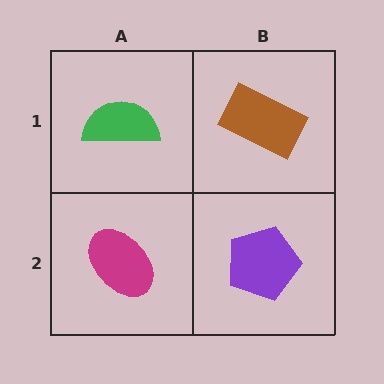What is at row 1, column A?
A green semicircle.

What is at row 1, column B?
A brown rectangle.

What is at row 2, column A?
A magenta ellipse.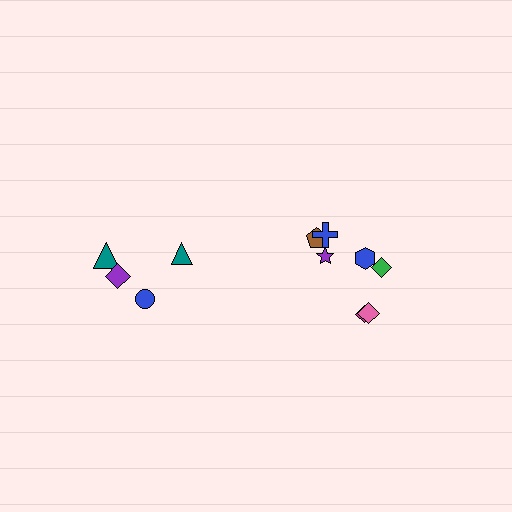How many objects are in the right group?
There are 7 objects.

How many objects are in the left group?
There are 4 objects.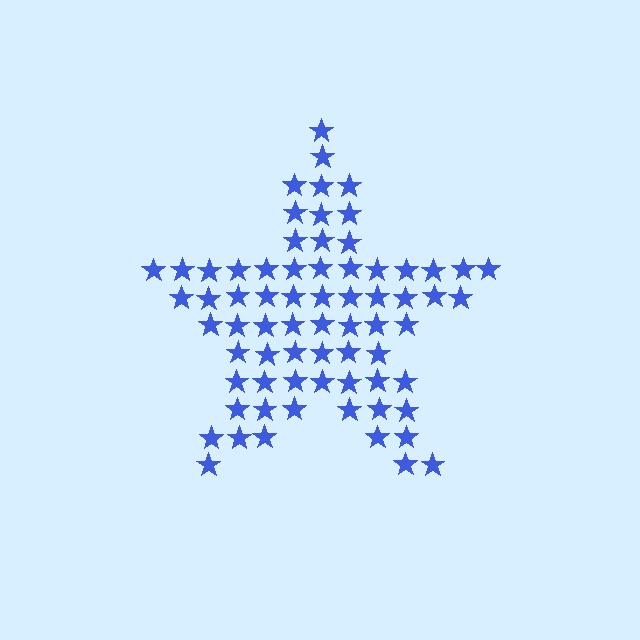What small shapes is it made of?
It is made of small stars.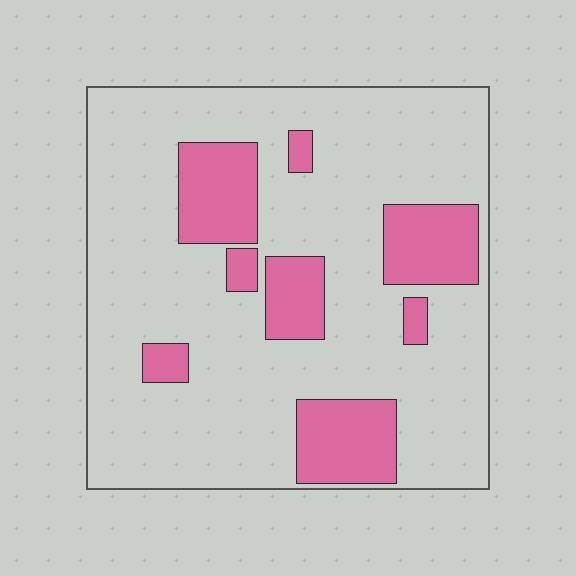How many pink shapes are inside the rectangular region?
8.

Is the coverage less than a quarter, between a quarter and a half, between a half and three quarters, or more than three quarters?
Less than a quarter.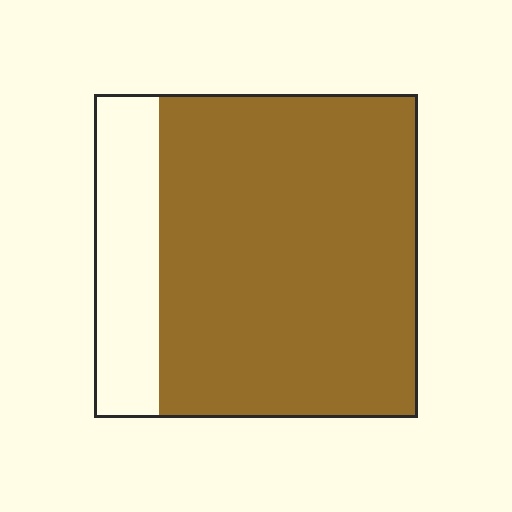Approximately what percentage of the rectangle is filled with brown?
Approximately 80%.